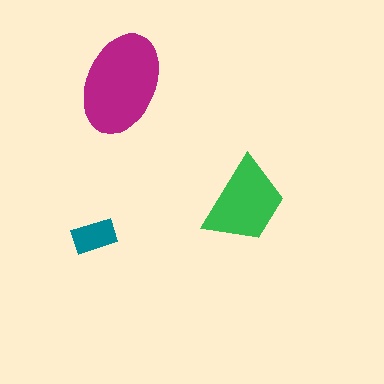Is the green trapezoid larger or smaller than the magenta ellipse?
Smaller.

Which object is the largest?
The magenta ellipse.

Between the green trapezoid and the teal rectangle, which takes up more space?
The green trapezoid.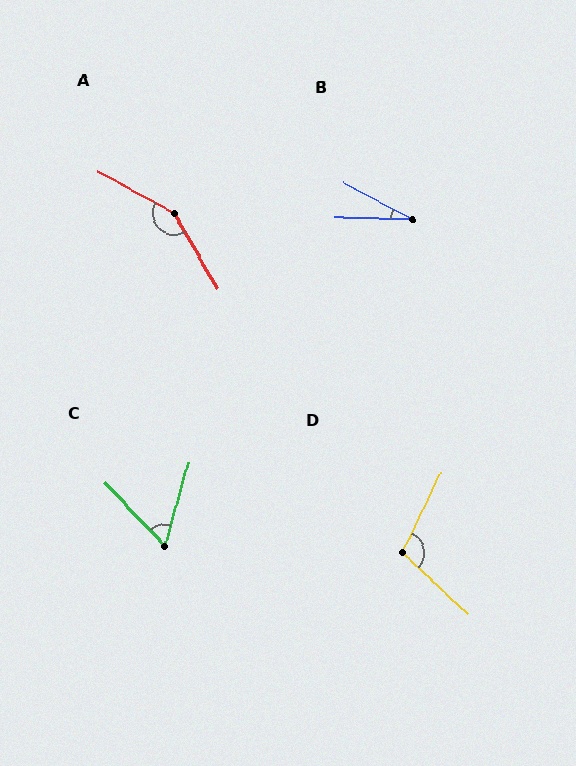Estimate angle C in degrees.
Approximately 59 degrees.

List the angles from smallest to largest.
B (26°), C (59°), D (108°), A (149°).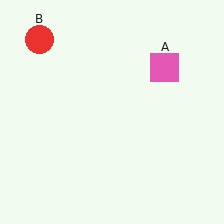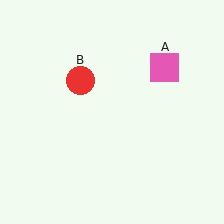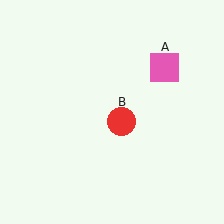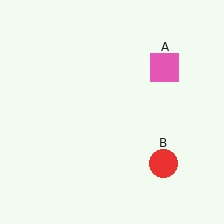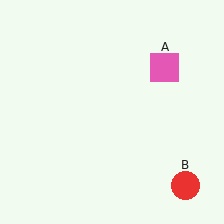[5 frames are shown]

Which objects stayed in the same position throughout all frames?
Pink square (object A) remained stationary.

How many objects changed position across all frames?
1 object changed position: red circle (object B).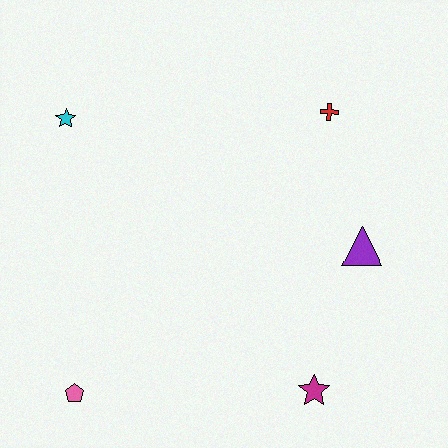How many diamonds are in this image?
There are no diamonds.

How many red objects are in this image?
There is 1 red object.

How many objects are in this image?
There are 5 objects.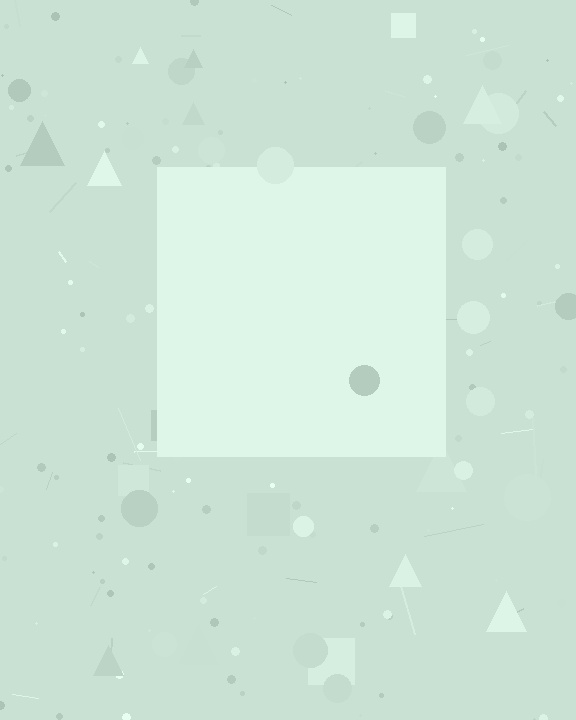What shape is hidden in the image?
A square is hidden in the image.